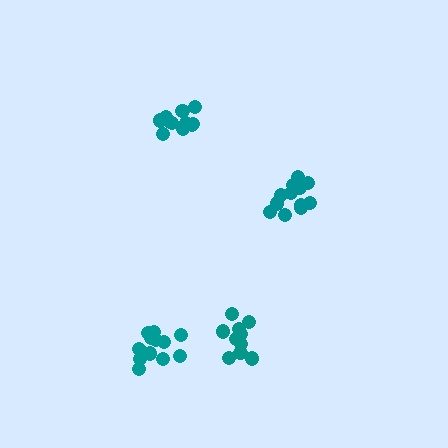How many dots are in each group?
Group 1: 13 dots, Group 2: 13 dots, Group 3: 10 dots, Group 4: 11 dots (47 total).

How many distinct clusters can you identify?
There are 4 distinct clusters.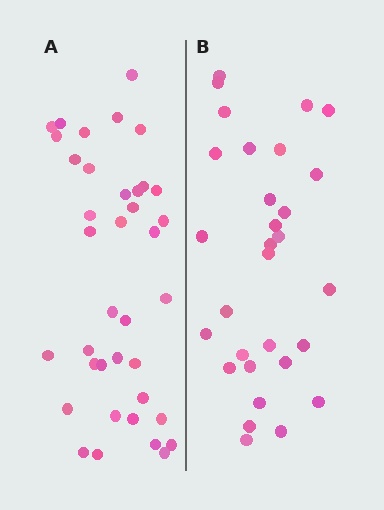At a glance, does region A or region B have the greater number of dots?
Region A (the left region) has more dots.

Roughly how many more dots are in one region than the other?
Region A has roughly 8 or so more dots than region B.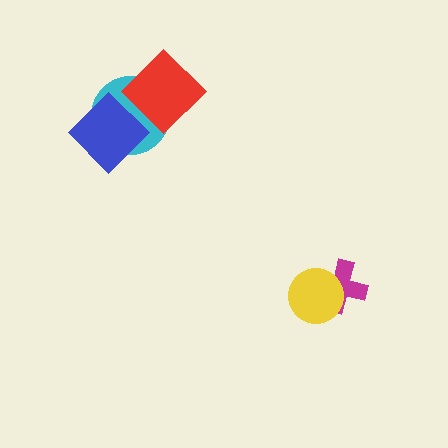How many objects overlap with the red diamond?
2 objects overlap with the red diamond.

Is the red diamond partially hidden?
No, no other shape covers it.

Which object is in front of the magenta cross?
The yellow circle is in front of the magenta cross.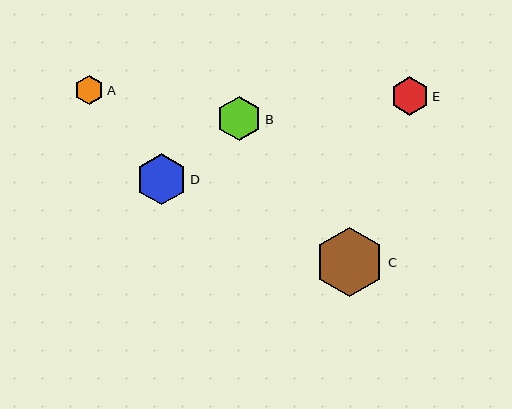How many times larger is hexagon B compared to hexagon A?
Hexagon B is approximately 1.5 times the size of hexagon A.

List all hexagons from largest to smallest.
From largest to smallest: C, D, B, E, A.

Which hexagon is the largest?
Hexagon C is the largest with a size of approximately 69 pixels.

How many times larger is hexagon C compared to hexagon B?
Hexagon C is approximately 1.5 times the size of hexagon B.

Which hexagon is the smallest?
Hexagon A is the smallest with a size of approximately 29 pixels.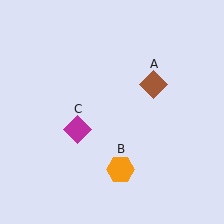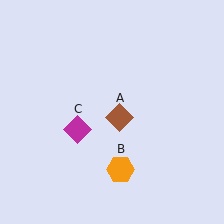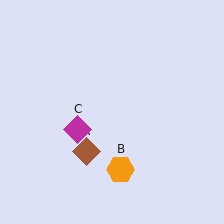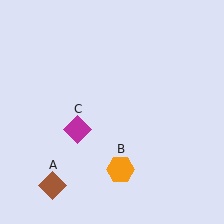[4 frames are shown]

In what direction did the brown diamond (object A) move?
The brown diamond (object A) moved down and to the left.